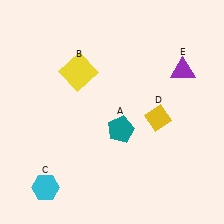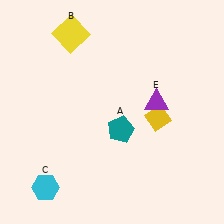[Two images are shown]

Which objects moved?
The objects that moved are: the yellow square (B), the purple triangle (E).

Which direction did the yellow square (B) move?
The yellow square (B) moved up.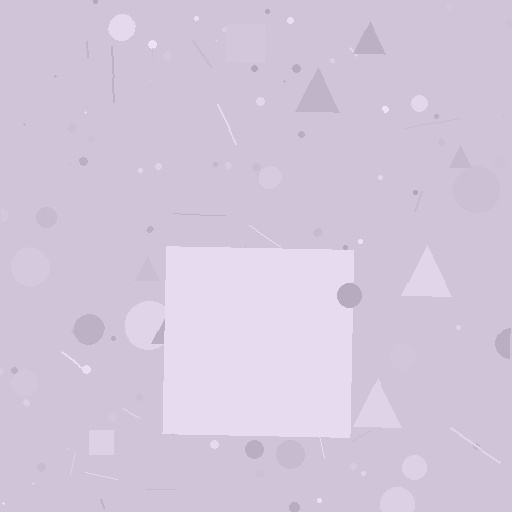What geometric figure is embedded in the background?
A square is embedded in the background.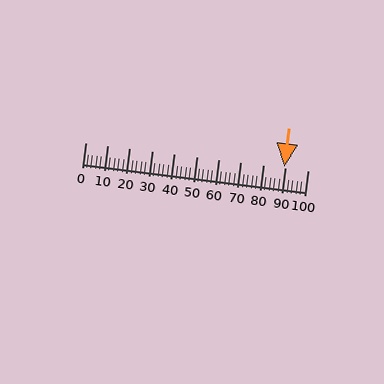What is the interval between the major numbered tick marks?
The major tick marks are spaced 10 units apart.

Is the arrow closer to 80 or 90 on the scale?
The arrow is closer to 90.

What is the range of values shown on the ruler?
The ruler shows values from 0 to 100.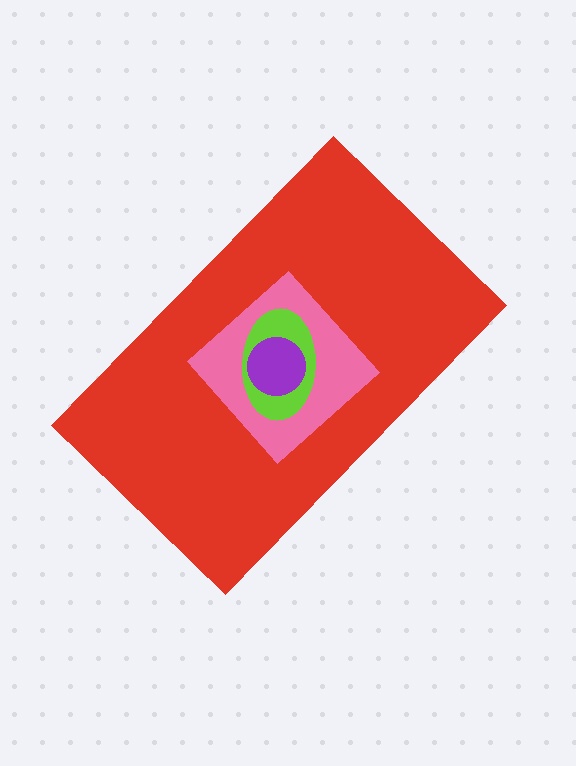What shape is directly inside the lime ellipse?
The purple circle.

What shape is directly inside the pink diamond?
The lime ellipse.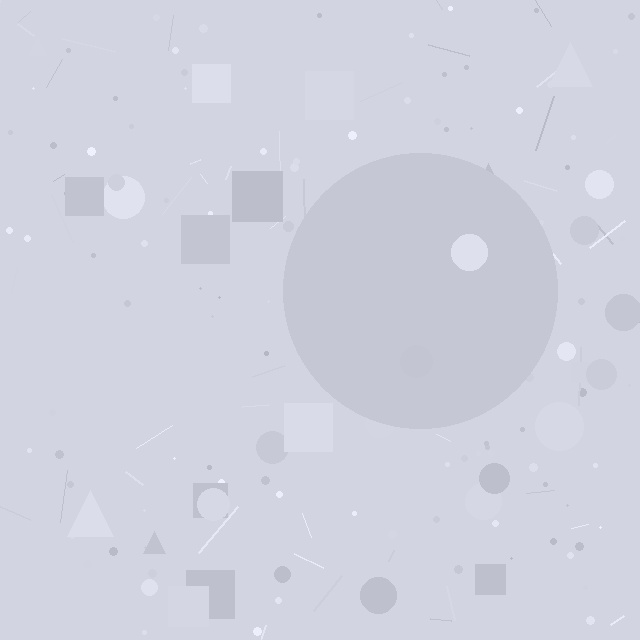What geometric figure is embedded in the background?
A circle is embedded in the background.